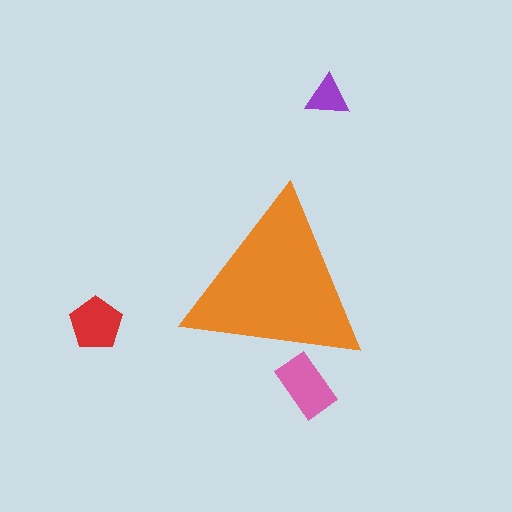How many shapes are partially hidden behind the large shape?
1 shape is partially hidden.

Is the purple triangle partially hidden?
No, the purple triangle is fully visible.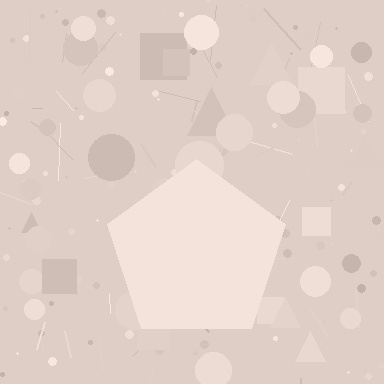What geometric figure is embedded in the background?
A pentagon is embedded in the background.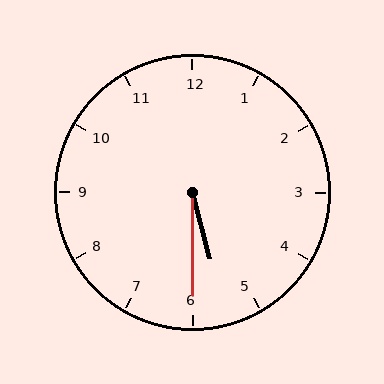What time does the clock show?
5:30.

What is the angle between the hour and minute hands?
Approximately 15 degrees.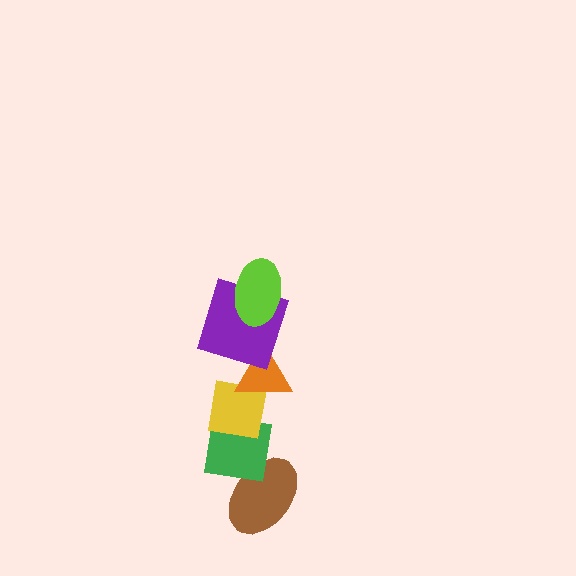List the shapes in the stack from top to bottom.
From top to bottom: the lime ellipse, the purple square, the orange triangle, the yellow square, the green square, the brown ellipse.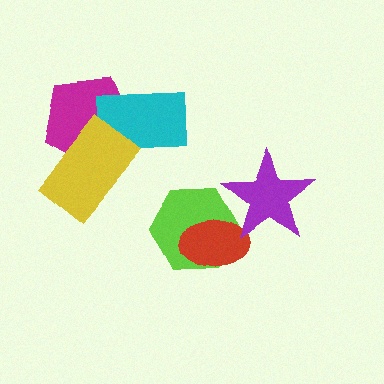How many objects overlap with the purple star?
2 objects overlap with the purple star.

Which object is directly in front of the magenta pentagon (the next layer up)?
The cyan rectangle is directly in front of the magenta pentagon.